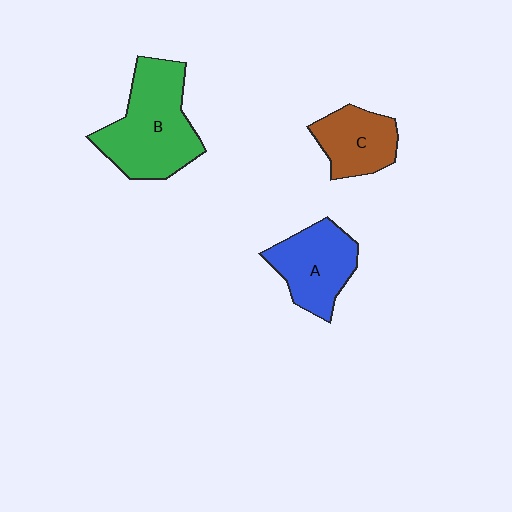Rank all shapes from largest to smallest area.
From largest to smallest: B (green), A (blue), C (brown).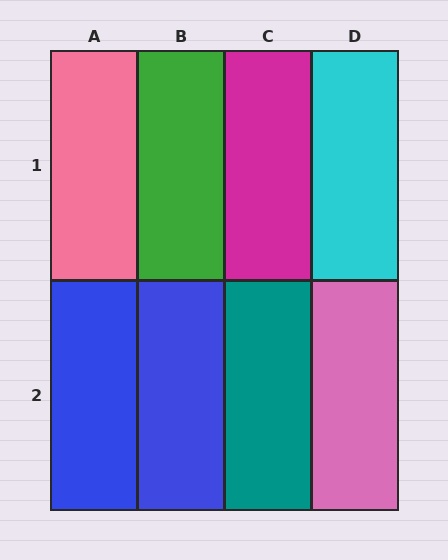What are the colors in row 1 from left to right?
Pink, green, magenta, cyan.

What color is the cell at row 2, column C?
Teal.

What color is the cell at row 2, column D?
Pink.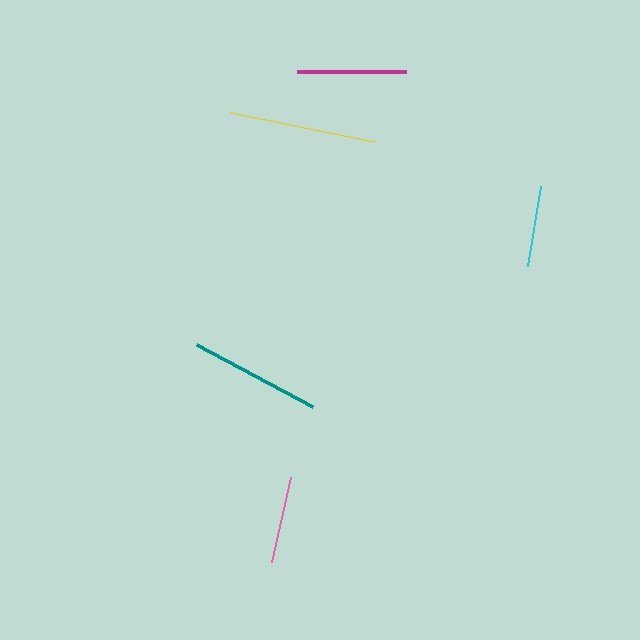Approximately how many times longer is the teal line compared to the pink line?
The teal line is approximately 1.5 times the length of the pink line.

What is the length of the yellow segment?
The yellow segment is approximately 147 pixels long.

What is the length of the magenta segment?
The magenta segment is approximately 109 pixels long.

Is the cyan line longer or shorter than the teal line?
The teal line is longer than the cyan line.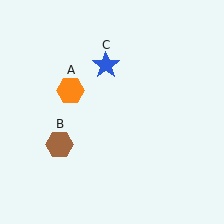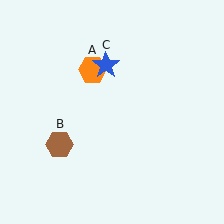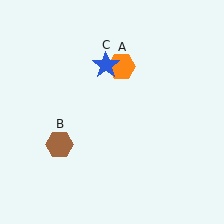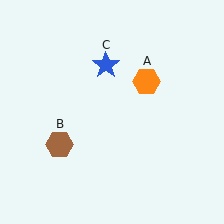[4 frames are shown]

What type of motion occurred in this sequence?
The orange hexagon (object A) rotated clockwise around the center of the scene.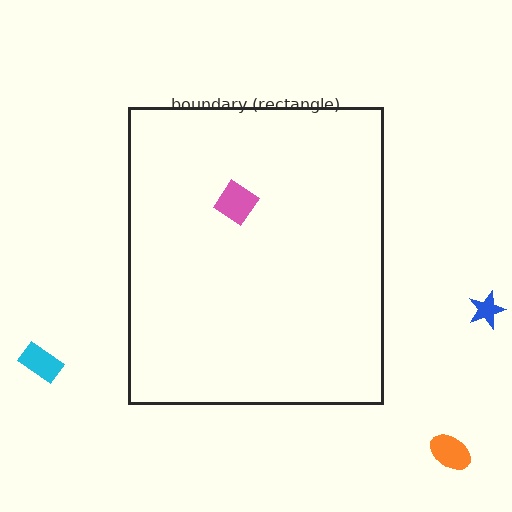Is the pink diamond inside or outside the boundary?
Inside.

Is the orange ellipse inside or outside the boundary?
Outside.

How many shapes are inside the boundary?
1 inside, 3 outside.